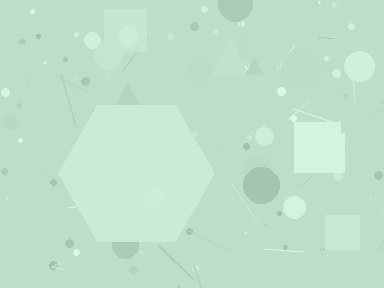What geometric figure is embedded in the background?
A hexagon is embedded in the background.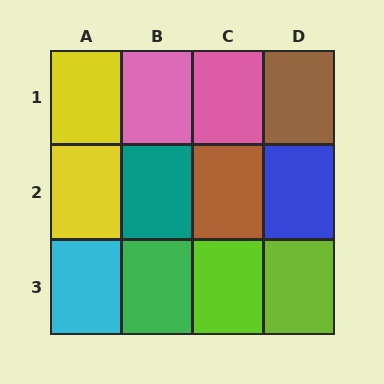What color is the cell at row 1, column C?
Pink.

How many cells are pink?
2 cells are pink.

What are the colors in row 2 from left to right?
Yellow, teal, brown, blue.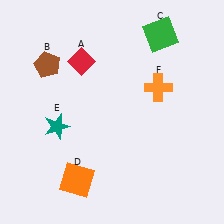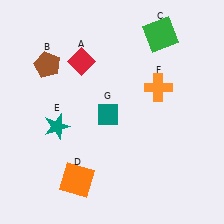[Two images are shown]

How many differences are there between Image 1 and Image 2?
There is 1 difference between the two images.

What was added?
A teal diamond (G) was added in Image 2.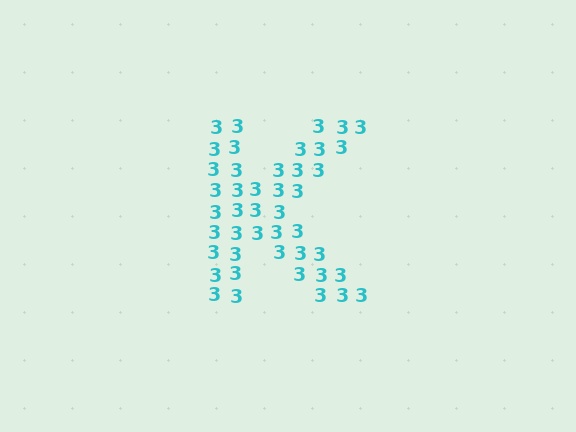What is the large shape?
The large shape is the letter K.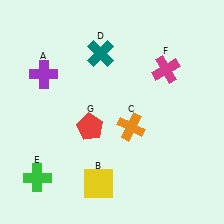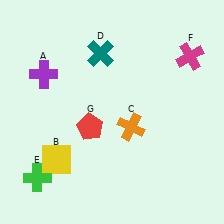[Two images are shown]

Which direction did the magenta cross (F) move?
The magenta cross (F) moved right.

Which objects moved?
The objects that moved are: the yellow square (B), the magenta cross (F).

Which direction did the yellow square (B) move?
The yellow square (B) moved left.